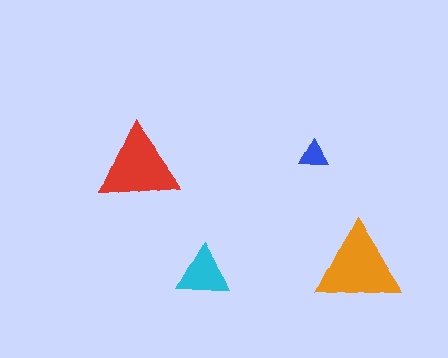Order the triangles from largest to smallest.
the orange one, the red one, the cyan one, the blue one.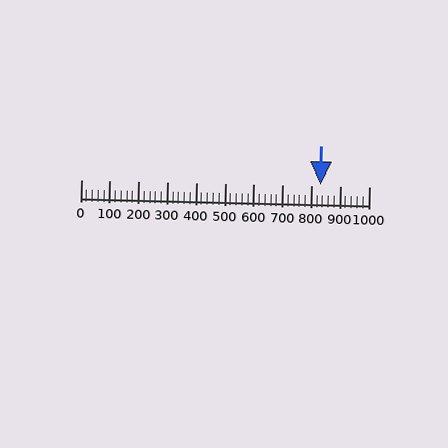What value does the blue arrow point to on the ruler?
The blue arrow points to approximately 833.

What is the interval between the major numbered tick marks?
The major tick marks are spaced 100 units apart.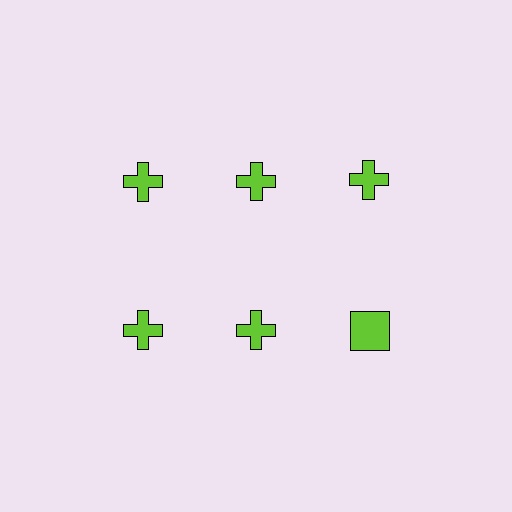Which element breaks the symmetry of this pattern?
The lime square in the second row, center column breaks the symmetry. All other shapes are lime crosses.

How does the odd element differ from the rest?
It has a different shape: square instead of cross.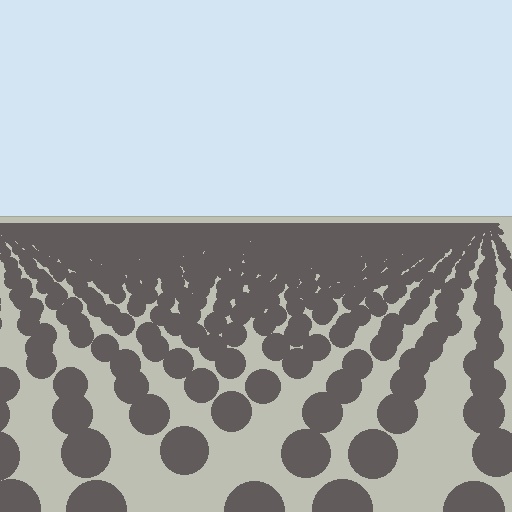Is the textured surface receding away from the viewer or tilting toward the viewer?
The surface is receding away from the viewer. Texture elements get smaller and denser toward the top.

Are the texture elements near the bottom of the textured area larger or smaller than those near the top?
Larger. Near the bottom, elements are closer to the viewer and appear at a bigger on-screen size.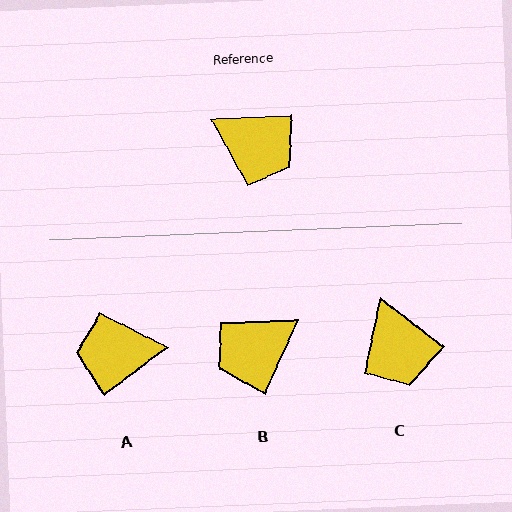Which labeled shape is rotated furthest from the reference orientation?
A, about 145 degrees away.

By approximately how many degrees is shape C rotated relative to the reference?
Approximately 40 degrees clockwise.